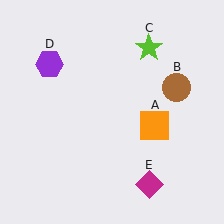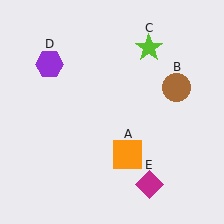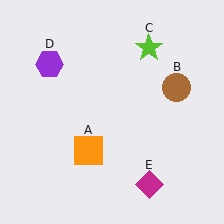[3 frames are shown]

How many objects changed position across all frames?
1 object changed position: orange square (object A).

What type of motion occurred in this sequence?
The orange square (object A) rotated clockwise around the center of the scene.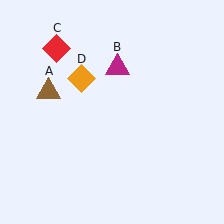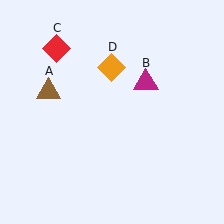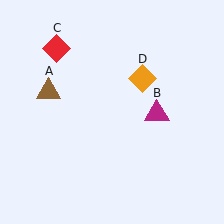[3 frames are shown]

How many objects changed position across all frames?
2 objects changed position: magenta triangle (object B), orange diamond (object D).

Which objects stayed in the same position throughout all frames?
Brown triangle (object A) and red diamond (object C) remained stationary.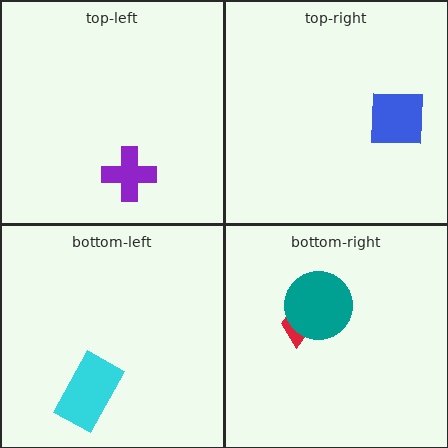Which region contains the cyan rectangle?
The bottom-left region.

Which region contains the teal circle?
The bottom-right region.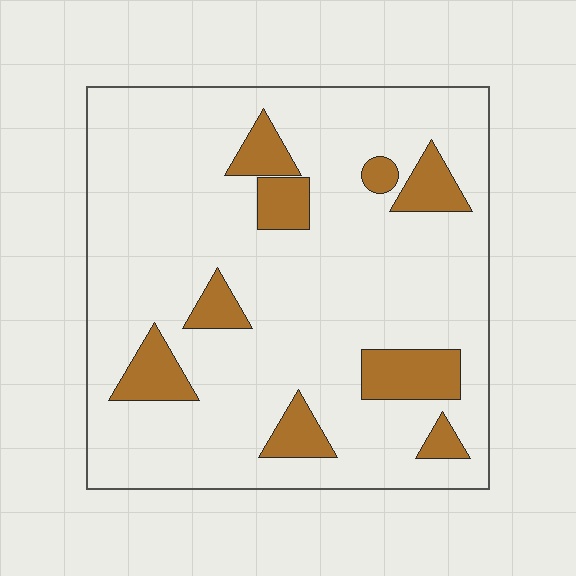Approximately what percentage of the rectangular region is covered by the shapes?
Approximately 15%.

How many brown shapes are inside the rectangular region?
9.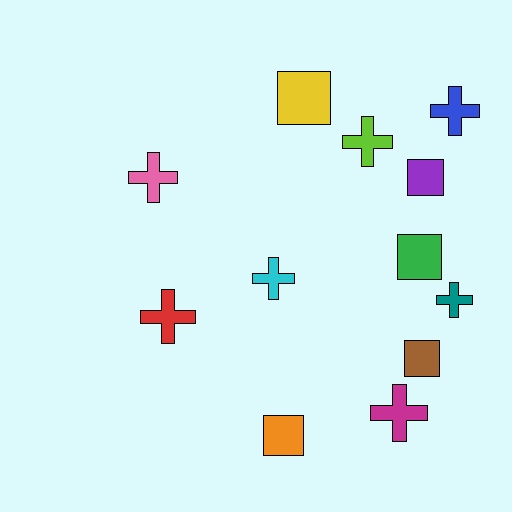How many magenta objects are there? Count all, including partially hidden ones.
There is 1 magenta object.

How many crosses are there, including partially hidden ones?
There are 7 crosses.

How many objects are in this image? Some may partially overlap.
There are 12 objects.